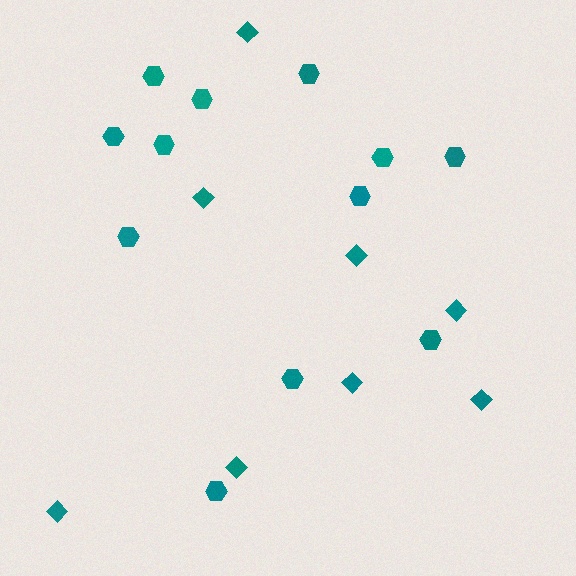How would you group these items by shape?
There are 2 groups: one group of diamonds (8) and one group of hexagons (12).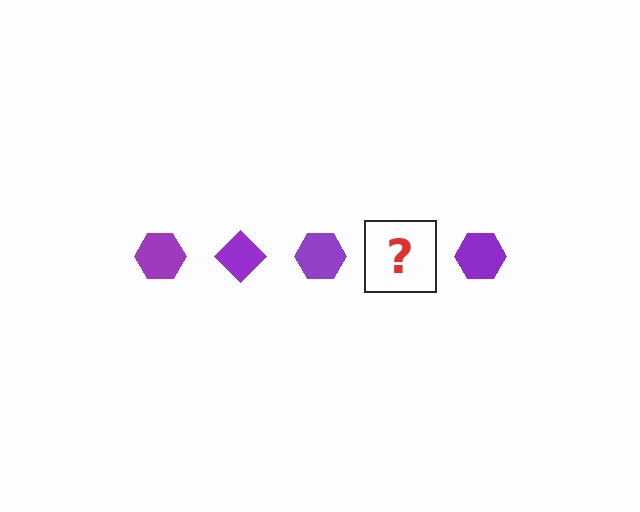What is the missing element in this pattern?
The missing element is a purple diamond.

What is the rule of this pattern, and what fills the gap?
The rule is that the pattern cycles through hexagon, diamond shapes in purple. The gap should be filled with a purple diamond.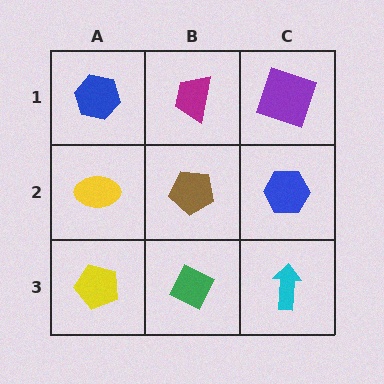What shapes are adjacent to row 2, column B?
A magenta trapezoid (row 1, column B), a green diamond (row 3, column B), a yellow ellipse (row 2, column A), a blue hexagon (row 2, column C).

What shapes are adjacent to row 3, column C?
A blue hexagon (row 2, column C), a green diamond (row 3, column B).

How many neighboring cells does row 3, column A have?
2.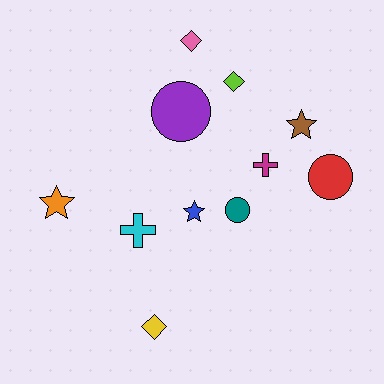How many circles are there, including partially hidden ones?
There are 3 circles.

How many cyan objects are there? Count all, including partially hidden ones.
There is 1 cyan object.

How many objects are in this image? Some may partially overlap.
There are 11 objects.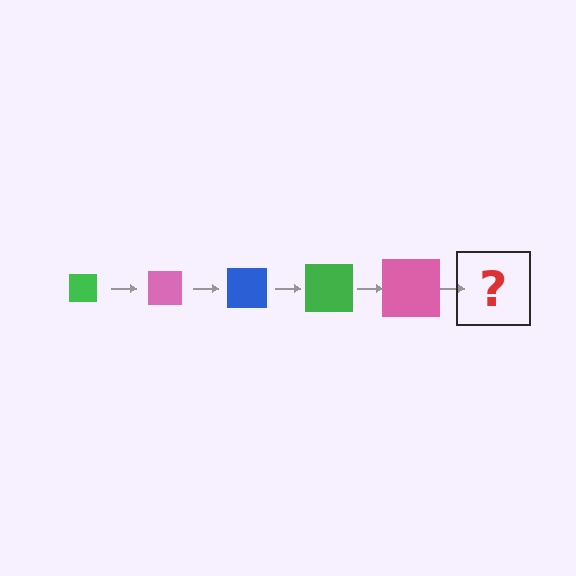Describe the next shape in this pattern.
It should be a blue square, larger than the previous one.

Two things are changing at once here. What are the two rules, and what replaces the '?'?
The two rules are that the square grows larger each step and the color cycles through green, pink, and blue. The '?' should be a blue square, larger than the previous one.